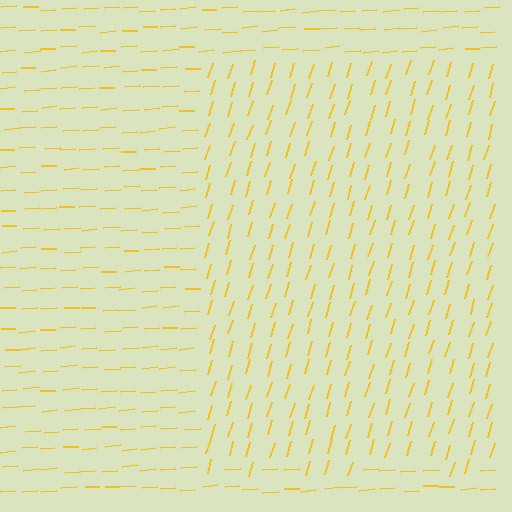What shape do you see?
I see a rectangle.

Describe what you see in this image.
The image is filled with small yellow line segments. A rectangle region in the image has lines oriented differently from the surrounding lines, creating a visible texture boundary.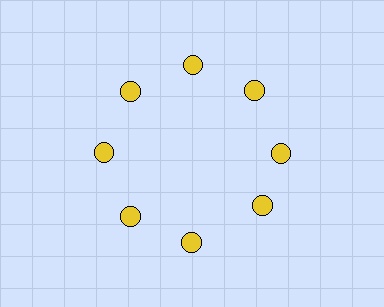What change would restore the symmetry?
The symmetry would be restored by rotating it back into even spacing with its neighbors so that all 8 circles sit at equal angles and equal distance from the center.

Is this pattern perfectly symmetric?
No. The 8 yellow circles are arranged in a ring, but one element near the 4 o'clock position is rotated out of alignment along the ring, breaking the 8-fold rotational symmetry.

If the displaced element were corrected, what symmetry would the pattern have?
It would have 8-fold rotational symmetry — the pattern would map onto itself every 45 degrees.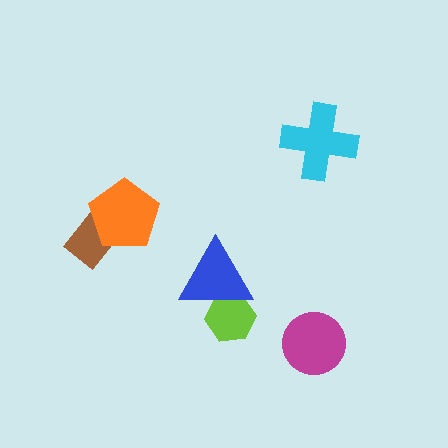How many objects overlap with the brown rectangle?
1 object overlaps with the brown rectangle.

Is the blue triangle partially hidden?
No, no other shape covers it.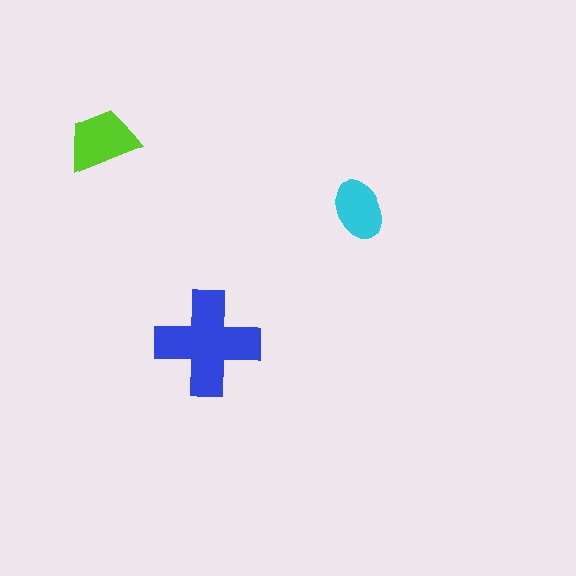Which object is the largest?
The blue cross.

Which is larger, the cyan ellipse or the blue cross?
The blue cross.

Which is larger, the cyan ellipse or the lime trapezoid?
The lime trapezoid.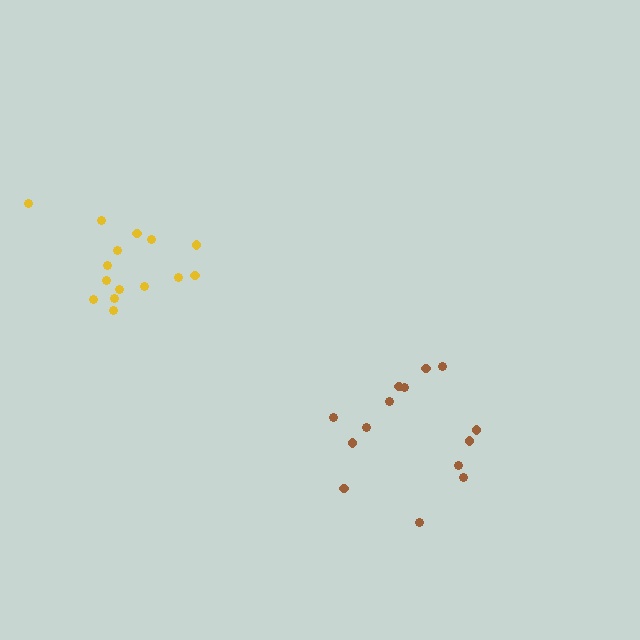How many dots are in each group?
Group 1: 15 dots, Group 2: 14 dots (29 total).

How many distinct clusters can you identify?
There are 2 distinct clusters.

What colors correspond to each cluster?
The clusters are colored: yellow, brown.